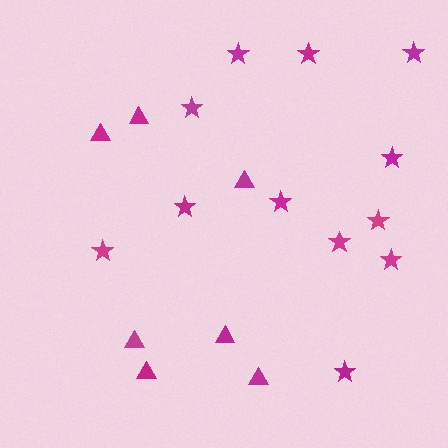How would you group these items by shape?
There are 2 groups: one group of triangles (7) and one group of stars (12).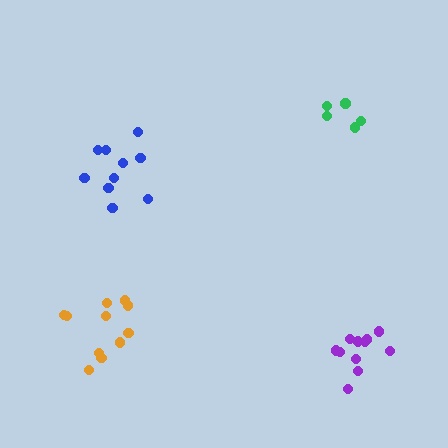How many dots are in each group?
Group 1: 10 dots, Group 2: 11 dots, Group 3: 5 dots, Group 4: 11 dots (37 total).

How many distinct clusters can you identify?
There are 4 distinct clusters.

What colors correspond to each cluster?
The clusters are colored: blue, purple, green, orange.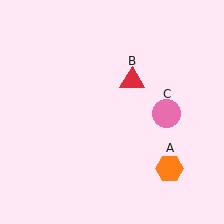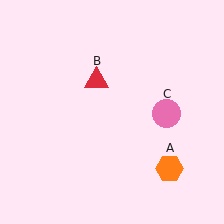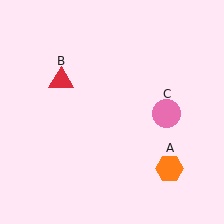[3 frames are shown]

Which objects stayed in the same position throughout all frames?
Orange hexagon (object A) and pink circle (object C) remained stationary.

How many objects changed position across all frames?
1 object changed position: red triangle (object B).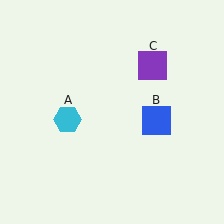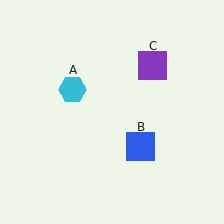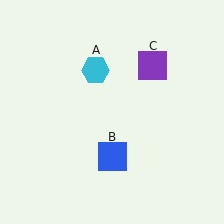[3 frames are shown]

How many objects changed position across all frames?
2 objects changed position: cyan hexagon (object A), blue square (object B).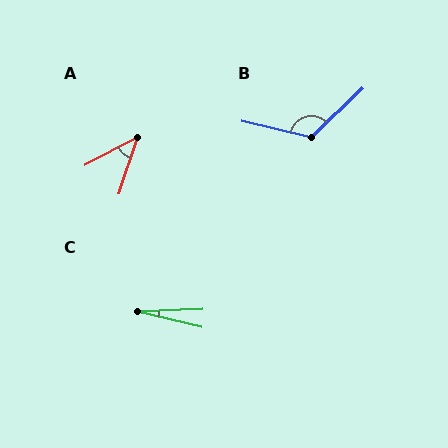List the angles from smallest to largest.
C (15°), A (44°), B (122°).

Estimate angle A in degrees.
Approximately 44 degrees.